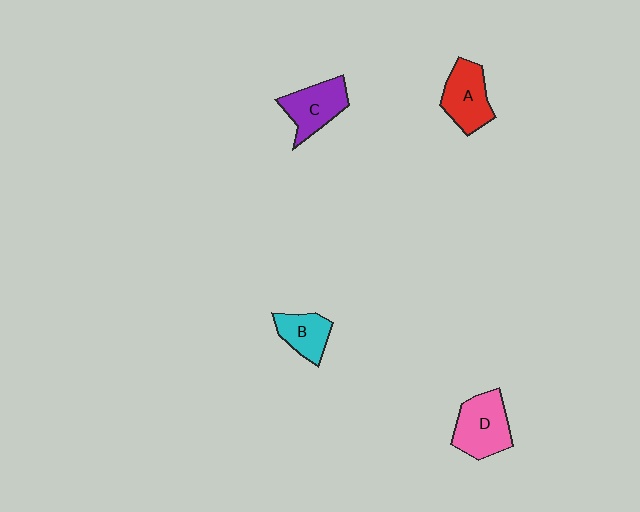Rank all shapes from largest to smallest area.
From largest to smallest: D (pink), A (red), C (purple), B (cyan).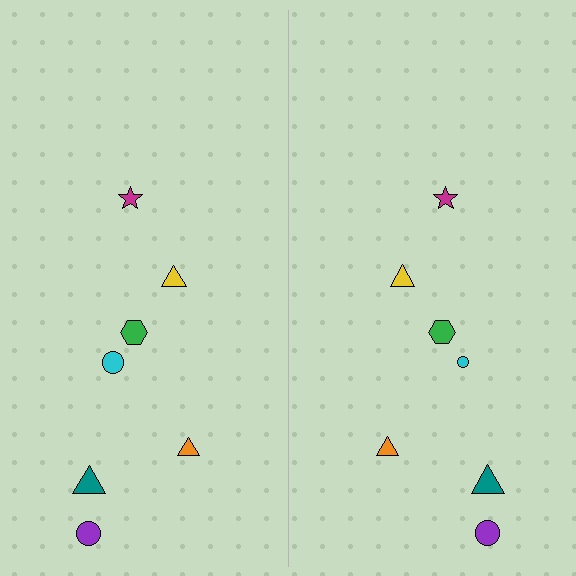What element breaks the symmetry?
The cyan circle on the right side has a different size than its mirror counterpart.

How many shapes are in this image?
There are 14 shapes in this image.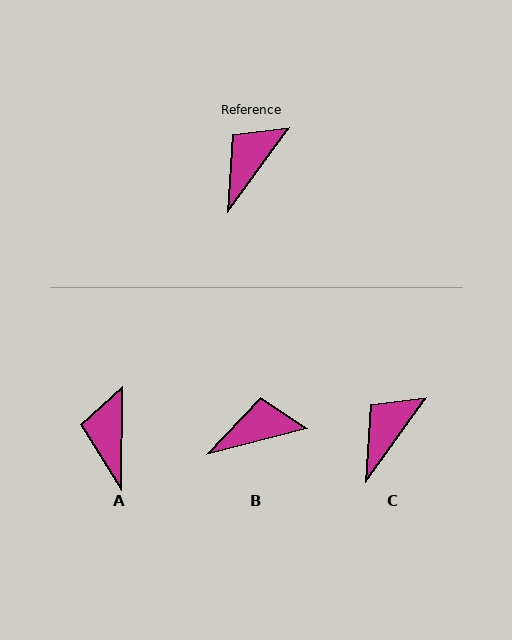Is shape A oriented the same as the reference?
No, it is off by about 35 degrees.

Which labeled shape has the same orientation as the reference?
C.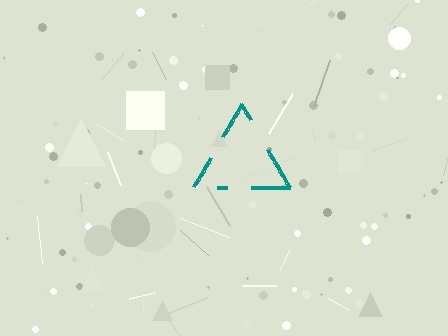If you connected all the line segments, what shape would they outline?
They would outline a triangle.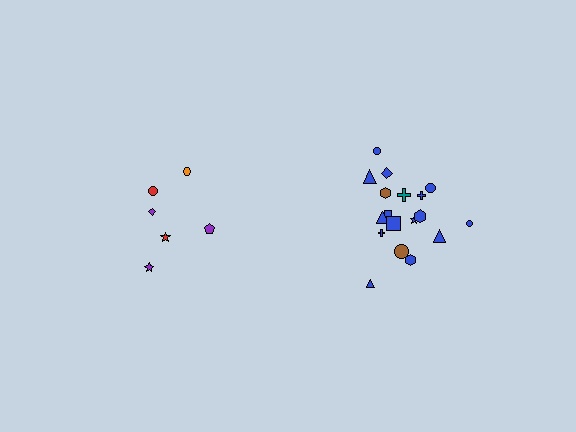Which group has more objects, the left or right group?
The right group.